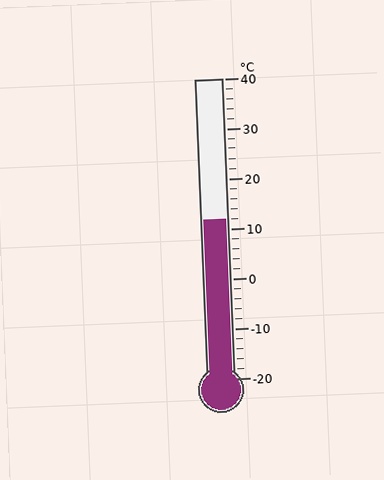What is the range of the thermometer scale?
The thermometer scale ranges from -20°C to 40°C.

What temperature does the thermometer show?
The thermometer shows approximately 12°C.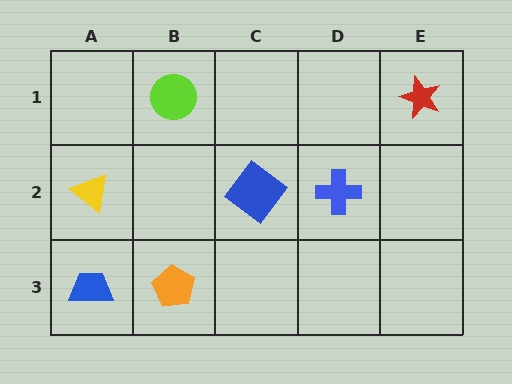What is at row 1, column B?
A lime circle.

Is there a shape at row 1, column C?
No, that cell is empty.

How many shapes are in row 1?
2 shapes.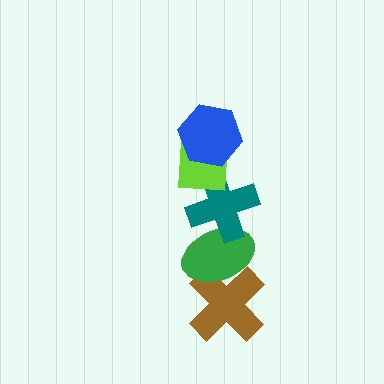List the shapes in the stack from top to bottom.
From top to bottom: the blue hexagon, the lime square, the teal cross, the green ellipse, the brown cross.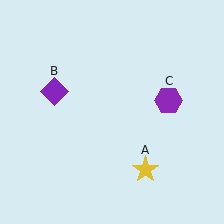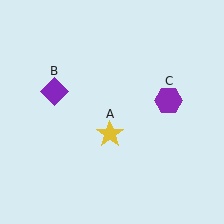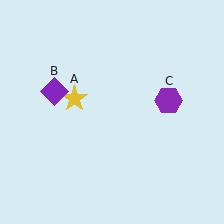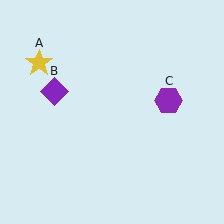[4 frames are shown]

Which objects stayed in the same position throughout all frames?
Purple diamond (object B) and purple hexagon (object C) remained stationary.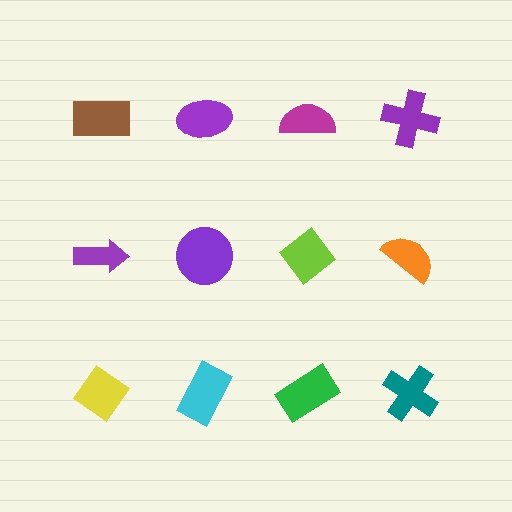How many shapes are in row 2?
4 shapes.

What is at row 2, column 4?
An orange semicircle.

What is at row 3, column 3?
A green rectangle.